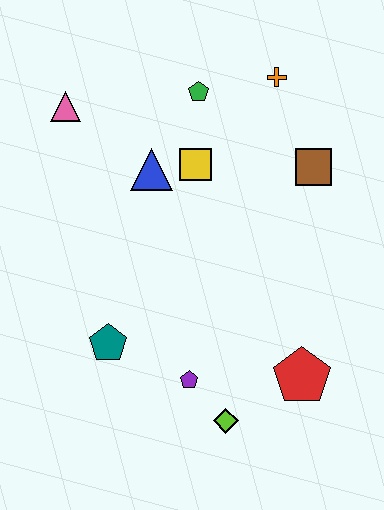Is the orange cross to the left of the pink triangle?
No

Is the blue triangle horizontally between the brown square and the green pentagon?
No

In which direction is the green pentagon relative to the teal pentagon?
The green pentagon is above the teal pentagon.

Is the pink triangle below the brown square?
No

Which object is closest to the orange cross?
The green pentagon is closest to the orange cross.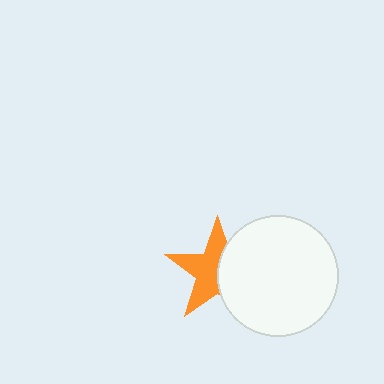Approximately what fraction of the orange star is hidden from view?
Roughly 44% of the orange star is hidden behind the white circle.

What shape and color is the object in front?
The object in front is a white circle.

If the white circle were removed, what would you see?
You would see the complete orange star.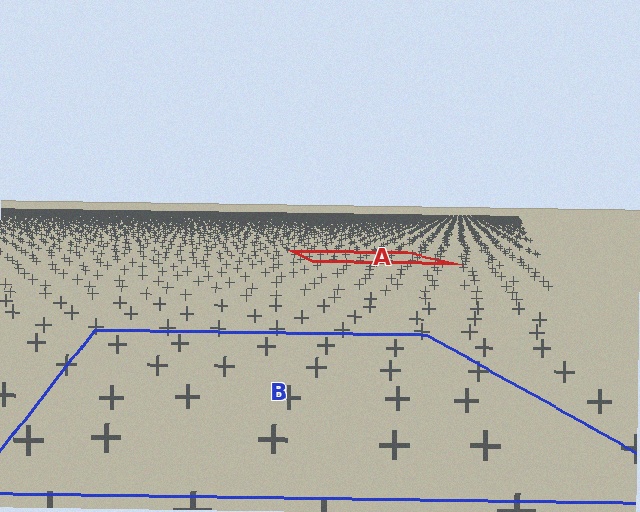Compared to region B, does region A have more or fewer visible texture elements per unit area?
Region A has more texture elements per unit area — they are packed more densely because it is farther away.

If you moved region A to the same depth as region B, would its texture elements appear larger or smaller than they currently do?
They would appear larger. At a closer depth, the same texture elements are projected at a bigger on-screen size.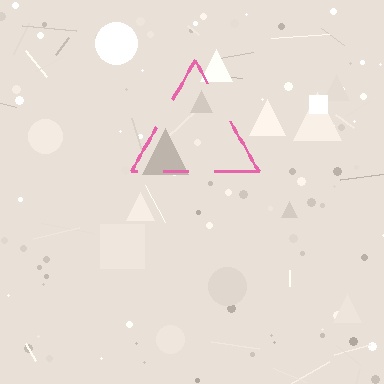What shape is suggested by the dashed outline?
The dashed outline suggests a triangle.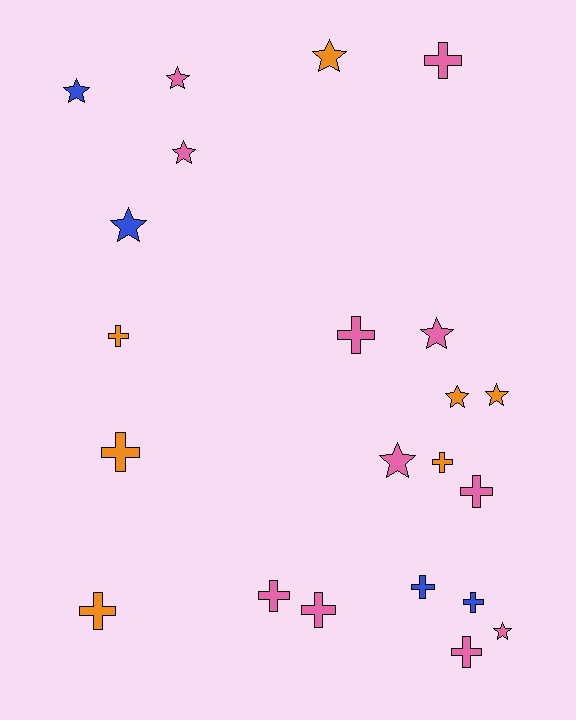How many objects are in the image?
There are 22 objects.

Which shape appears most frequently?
Cross, with 12 objects.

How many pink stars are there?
There are 5 pink stars.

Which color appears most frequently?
Pink, with 11 objects.